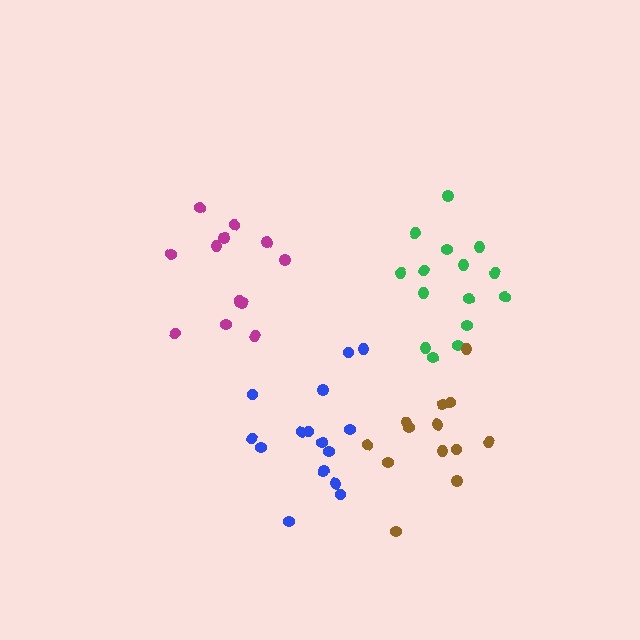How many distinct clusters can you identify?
There are 4 distinct clusters.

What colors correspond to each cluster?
The clusters are colored: green, magenta, brown, blue.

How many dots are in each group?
Group 1: 15 dots, Group 2: 12 dots, Group 3: 13 dots, Group 4: 15 dots (55 total).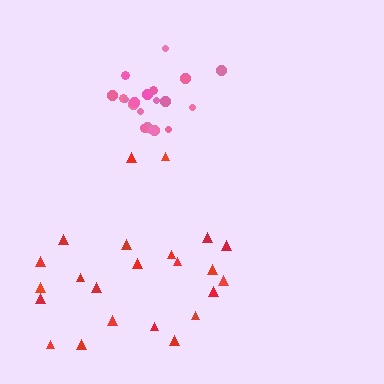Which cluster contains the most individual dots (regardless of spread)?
Red (23).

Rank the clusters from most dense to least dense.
pink, red.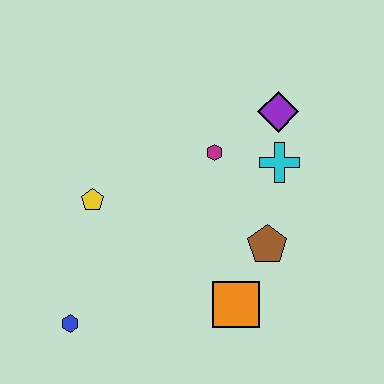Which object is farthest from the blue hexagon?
The purple diamond is farthest from the blue hexagon.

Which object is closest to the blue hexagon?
The yellow pentagon is closest to the blue hexagon.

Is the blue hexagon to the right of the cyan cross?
No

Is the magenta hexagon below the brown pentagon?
No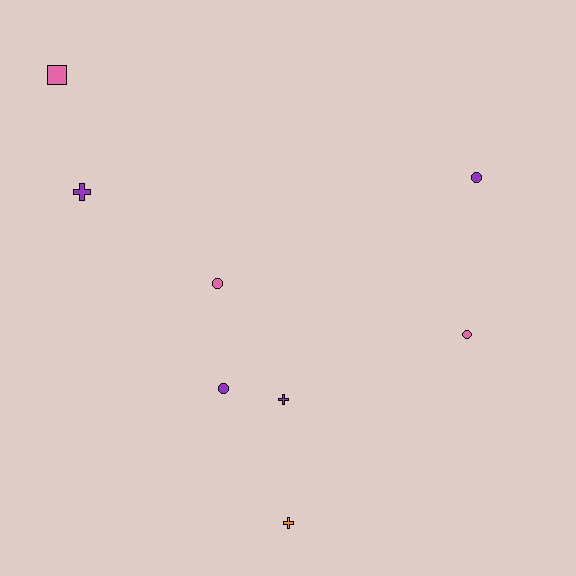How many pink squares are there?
There is 1 pink square.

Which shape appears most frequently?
Circle, with 4 objects.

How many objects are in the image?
There are 8 objects.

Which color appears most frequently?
Purple, with 4 objects.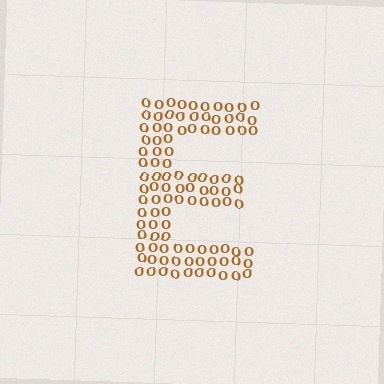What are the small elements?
The small elements are letter O's.